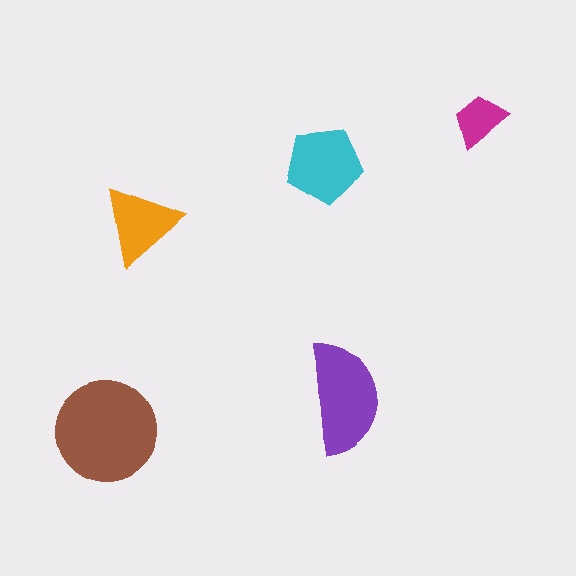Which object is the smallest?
The magenta trapezoid.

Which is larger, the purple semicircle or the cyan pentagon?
The purple semicircle.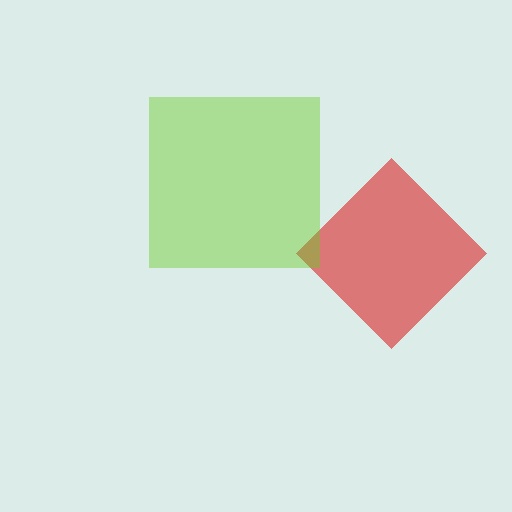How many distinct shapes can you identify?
There are 2 distinct shapes: a red diamond, a lime square.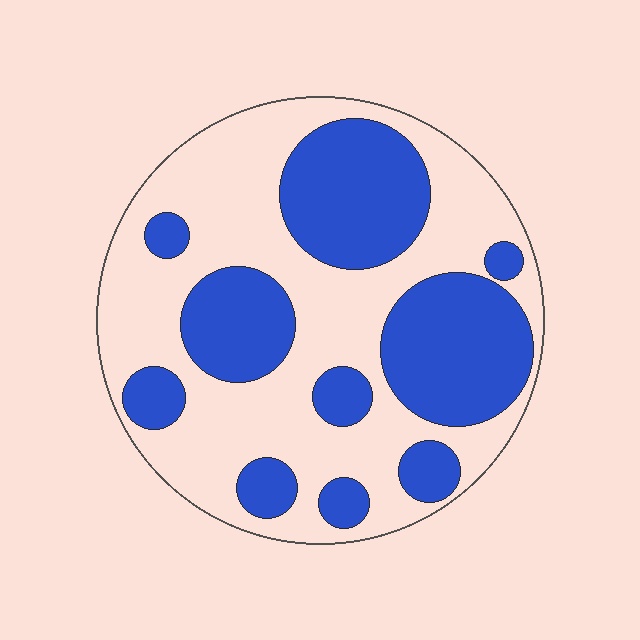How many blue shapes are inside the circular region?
10.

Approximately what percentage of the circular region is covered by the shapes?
Approximately 40%.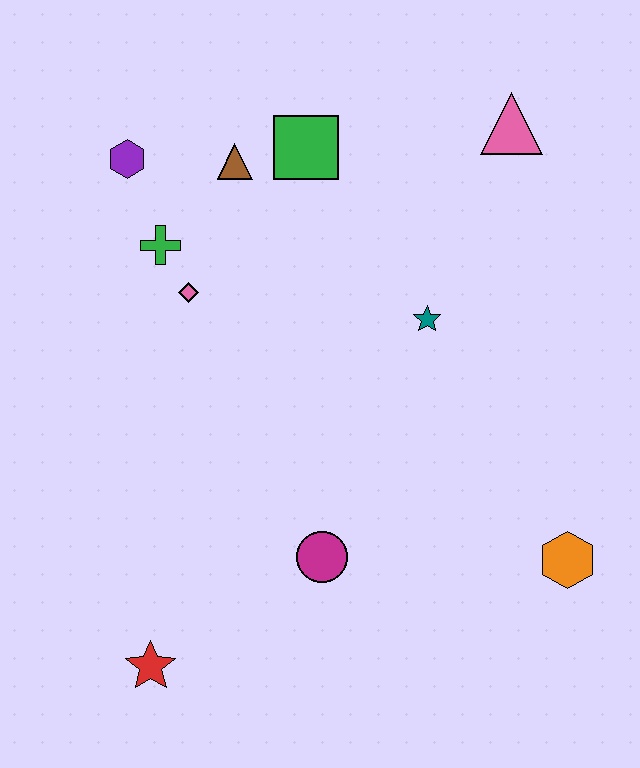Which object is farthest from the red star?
The pink triangle is farthest from the red star.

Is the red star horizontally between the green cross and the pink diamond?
No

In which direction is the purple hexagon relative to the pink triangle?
The purple hexagon is to the left of the pink triangle.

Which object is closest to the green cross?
The pink diamond is closest to the green cross.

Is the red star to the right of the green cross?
No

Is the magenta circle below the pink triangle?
Yes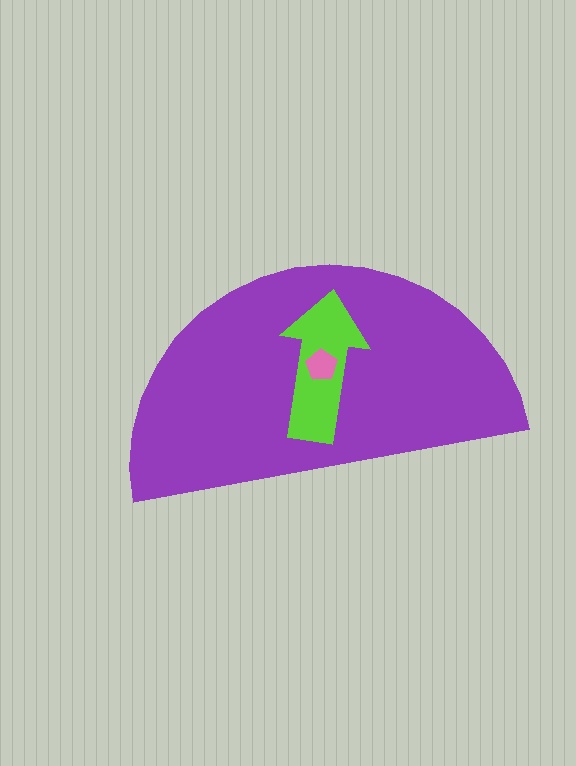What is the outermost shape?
The purple semicircle.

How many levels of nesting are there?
3.